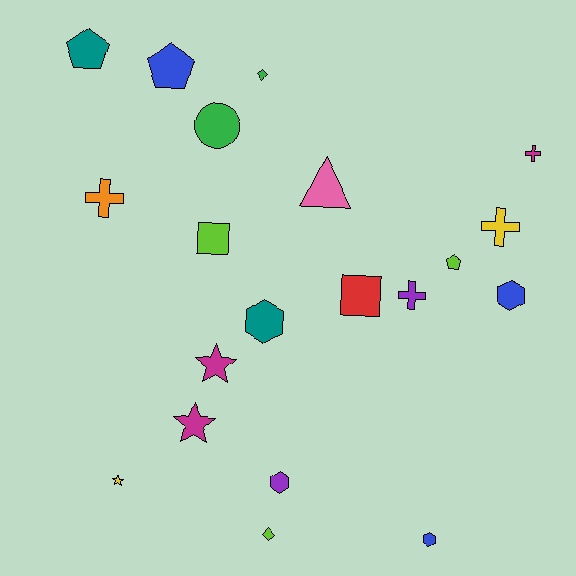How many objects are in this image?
There are 20 objects.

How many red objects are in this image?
There is 1 red object.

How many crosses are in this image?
There are 4 crosses.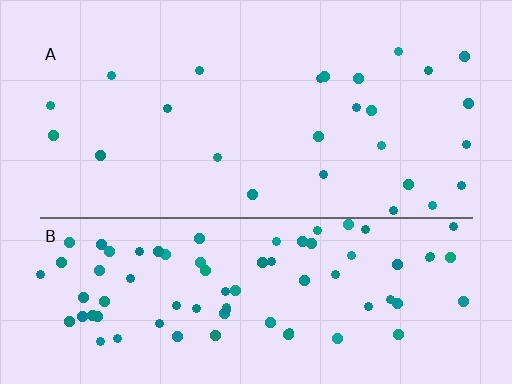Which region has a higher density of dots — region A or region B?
B (the bottom).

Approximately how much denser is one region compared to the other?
Approximately 3.2× — region B over region A.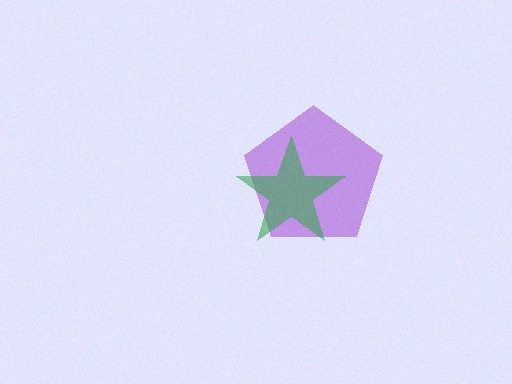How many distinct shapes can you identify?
There are 2 distinct shapes: a purple pentagon, a green star.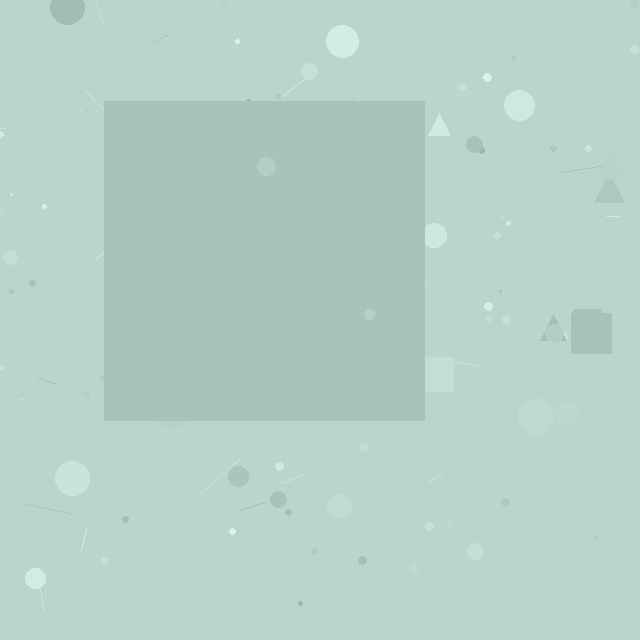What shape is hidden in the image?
A square is hidden in the image.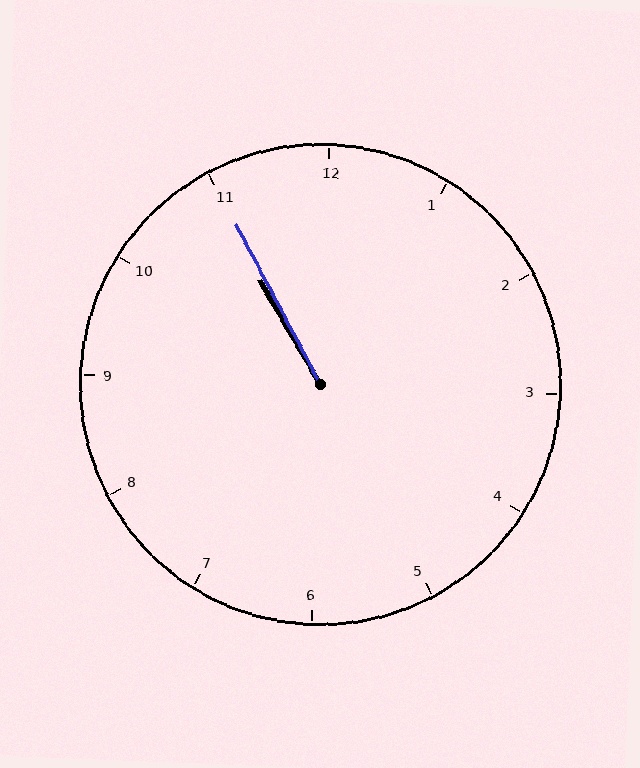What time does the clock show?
10:55.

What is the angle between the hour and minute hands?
Approximately 2 degrees.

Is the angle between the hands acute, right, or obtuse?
It is acute.